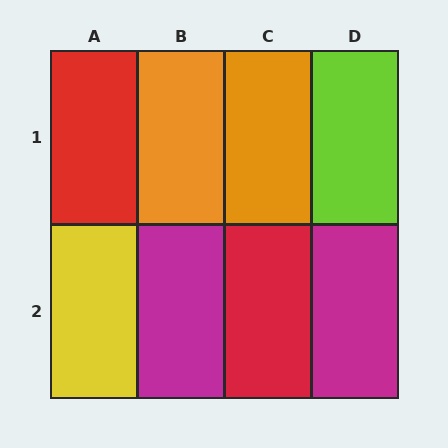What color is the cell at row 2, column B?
Magenta.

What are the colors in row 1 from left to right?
Red, orange, orange, lime.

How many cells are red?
2 cells are red.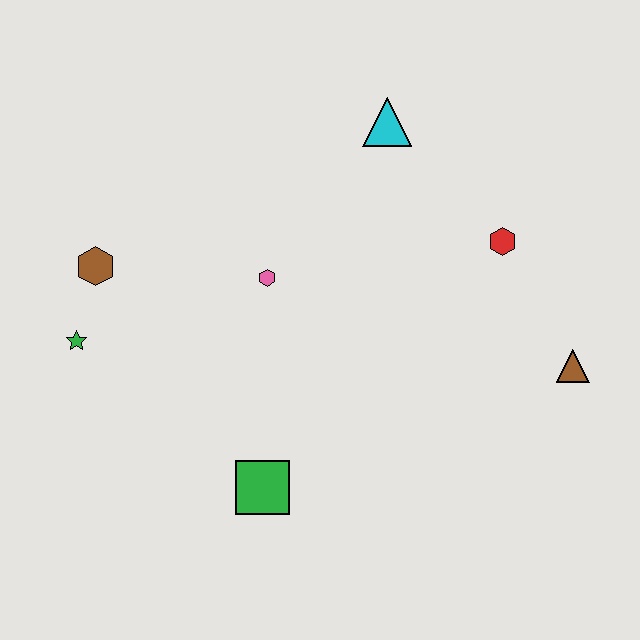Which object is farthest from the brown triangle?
The green star is farthest from the brown triangle.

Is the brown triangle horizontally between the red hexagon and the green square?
No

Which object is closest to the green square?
The pink hexagon is closest to the green square.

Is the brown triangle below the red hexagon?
Yes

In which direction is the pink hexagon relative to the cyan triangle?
The pink hexagon is below the cyan triangle.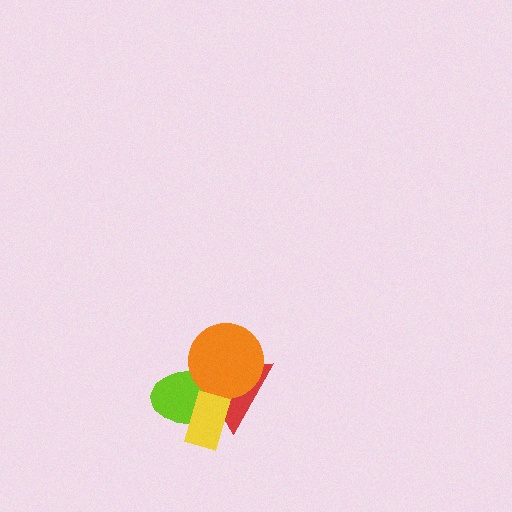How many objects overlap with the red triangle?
3 objects overlap with the red triangle.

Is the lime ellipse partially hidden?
Yes, it is partially covered by another shape.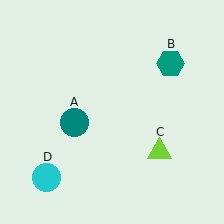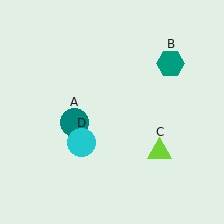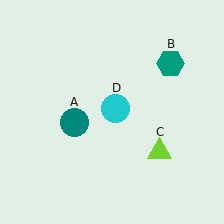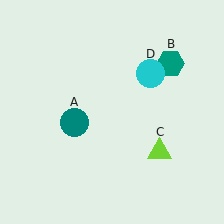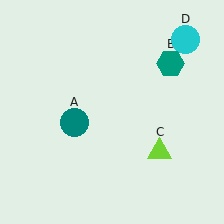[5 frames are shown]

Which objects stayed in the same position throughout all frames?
Teal circle (object A) and teal hexagon (object B) and lime triangle (object C) remained stationary.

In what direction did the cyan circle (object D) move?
The cyan circle (object D) moved up and to the right.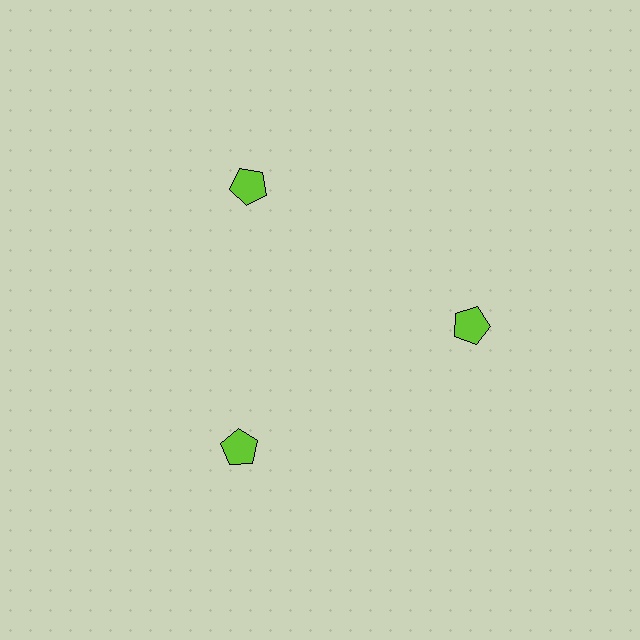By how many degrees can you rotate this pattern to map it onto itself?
The pattern maps onto itself every 120 degrees of rotation.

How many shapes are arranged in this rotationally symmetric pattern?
There are 3 shapes, arranged in 3 groups of 1.